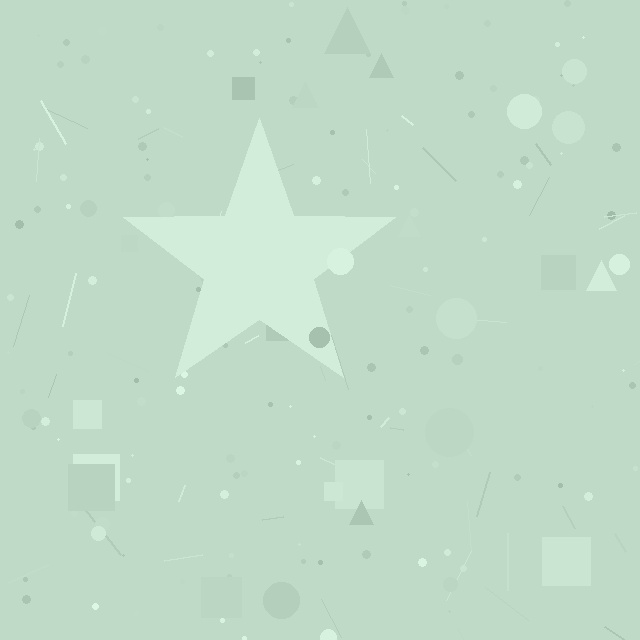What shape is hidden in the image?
A star is hidden in the image.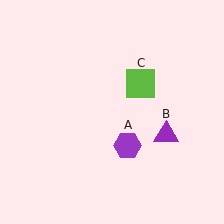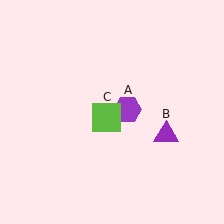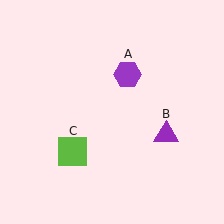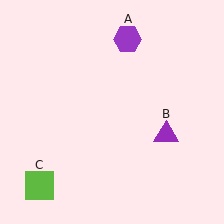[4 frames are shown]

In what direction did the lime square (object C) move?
The lime square (object C) moved down and to the left.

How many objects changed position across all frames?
2 objects changed position: purple hexagon (object A), lime square (object C).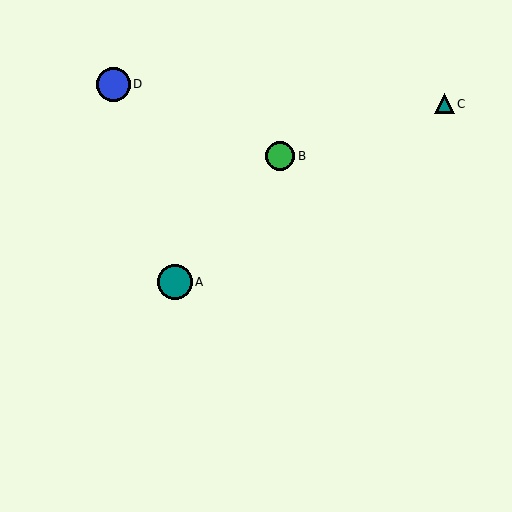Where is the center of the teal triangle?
The center of the teal triangle is at (444, 104).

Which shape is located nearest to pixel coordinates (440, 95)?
The teal triangle (labeled C) at (444, 104) is nearest to that location.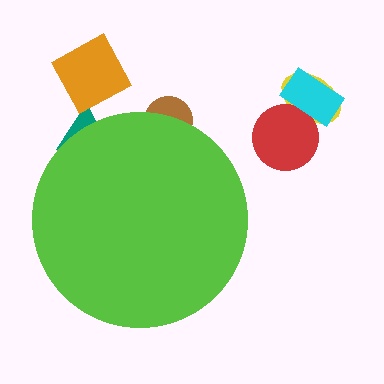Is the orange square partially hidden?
No, the orange square is fully visible.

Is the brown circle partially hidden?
Yes, the brown circle is partially hidden behind the lime circle.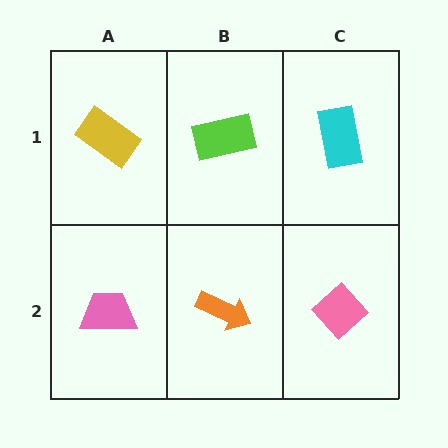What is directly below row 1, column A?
A pink trapezoid.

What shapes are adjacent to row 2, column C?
A cyan rectangle (row 1, column C), an orange arrow (row 2, column B).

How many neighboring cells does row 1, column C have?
2.